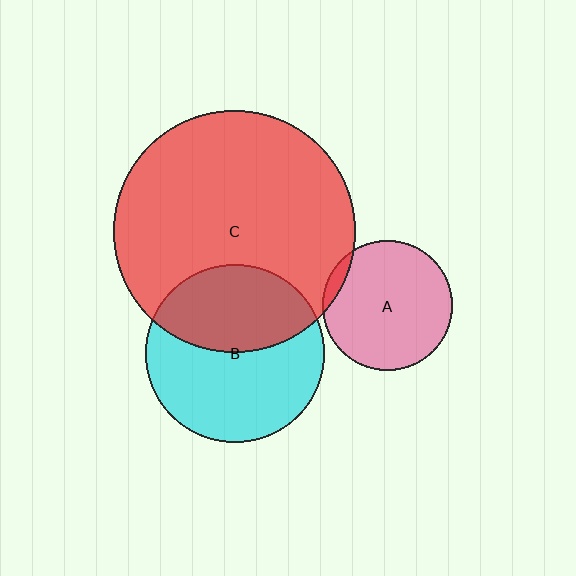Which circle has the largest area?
Circle C (red).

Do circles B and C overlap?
Yes.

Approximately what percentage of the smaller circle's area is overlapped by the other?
Approximately 40%.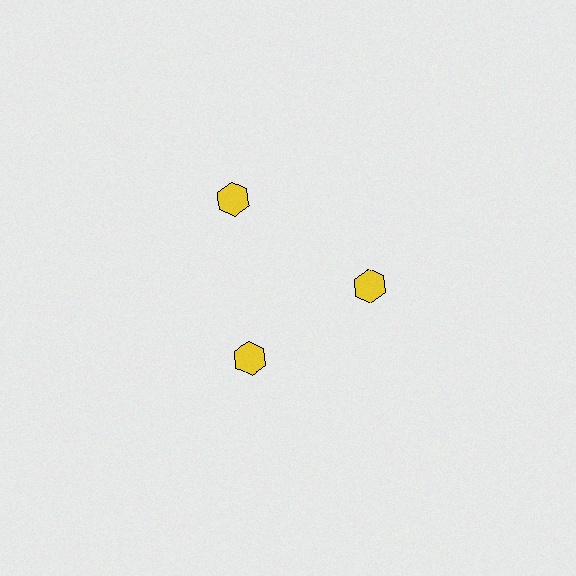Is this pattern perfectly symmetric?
No. The 3 yellow hexagons are arranged in a ring, but one element near the 11 o'clock position is pushed outward from the center, breaking the 3-fold rotational symmetry.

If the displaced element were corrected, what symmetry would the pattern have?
It would have 3-fold rotational symmetry — the pattern would map onto itself every 120 degrees.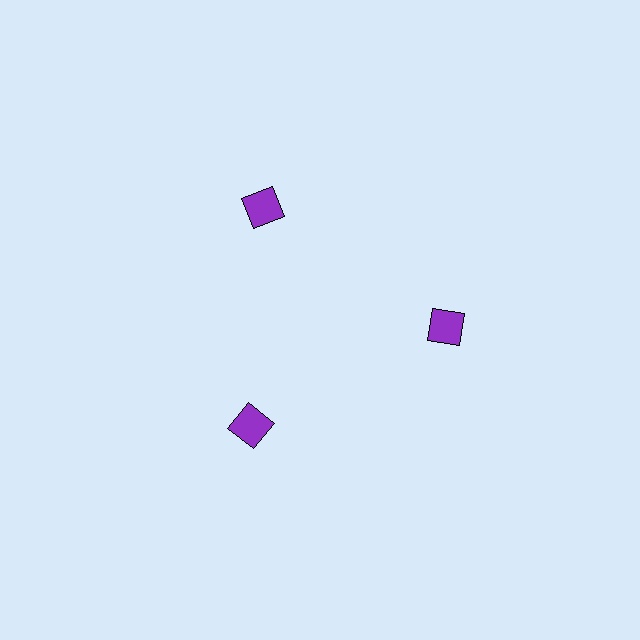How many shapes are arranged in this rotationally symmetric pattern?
There are 3 shapes, arranged in 3 groups of 1.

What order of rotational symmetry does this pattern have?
This pattern has 3-fold rotational symmetry.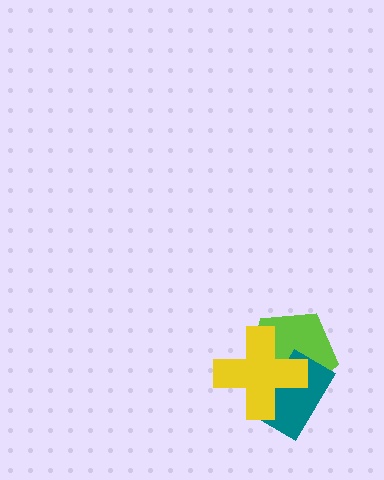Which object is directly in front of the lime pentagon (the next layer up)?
The teal rectangle is directly in front of the lime pentagon.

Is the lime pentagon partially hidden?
Yes, it is partially covered by another shape.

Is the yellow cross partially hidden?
No, no other shape covers it.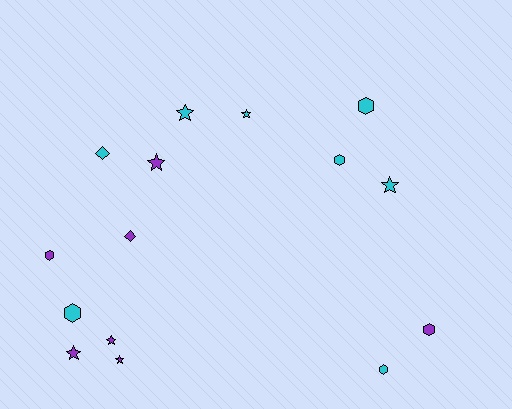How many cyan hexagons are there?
There are 4 cyan hexagons.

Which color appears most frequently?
Cyan, with 8 objects.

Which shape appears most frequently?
Star, with 7 objects.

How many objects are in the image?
There are 15 objects.